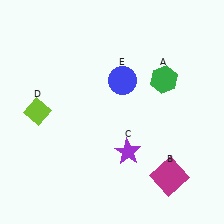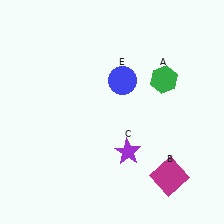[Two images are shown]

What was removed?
The lime diamond (D) was removed in Image 2.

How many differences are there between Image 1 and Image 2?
There is 1 difference between the two images.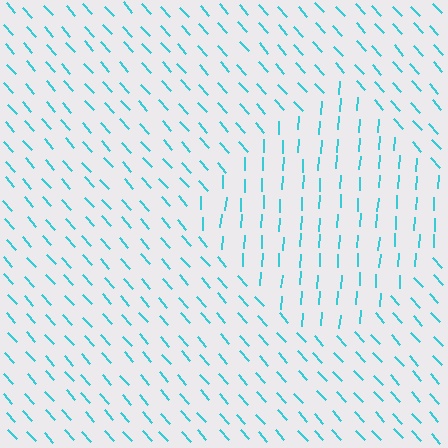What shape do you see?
I see a diamond.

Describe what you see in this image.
The image is filled with small cyan line segments. A diamond region in the image has lines oriented differently from the surrounding lines, creating a visible texture boundary.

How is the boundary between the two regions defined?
The boundary is defined purely by a change in line orientation (approximately 45 degrees difference). All lines are the same color and thickness.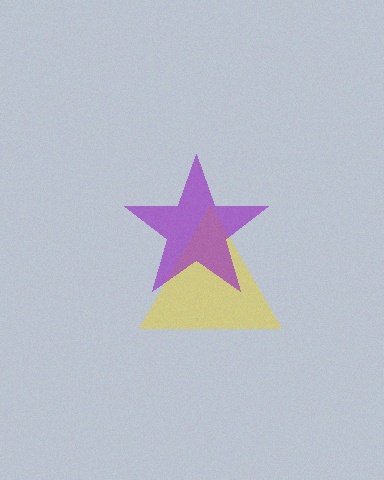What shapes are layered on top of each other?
The layered shapes are: a yellow triangle, a purple star.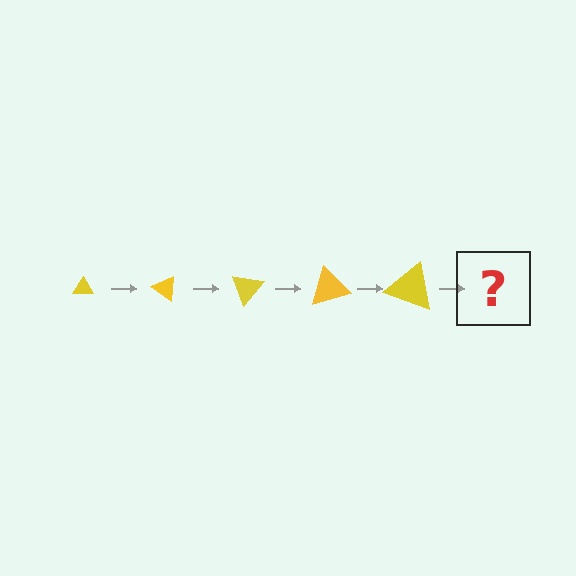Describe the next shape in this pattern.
It should be a triangle, larger than the previous one and rotated 175 degrees from the start.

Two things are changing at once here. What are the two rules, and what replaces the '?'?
The two rules are that the triangle grows larger each step and it rotates 35 degrees each step. The '?' should be a triangle, larger than the previous one and rotated 175 degrees from the start.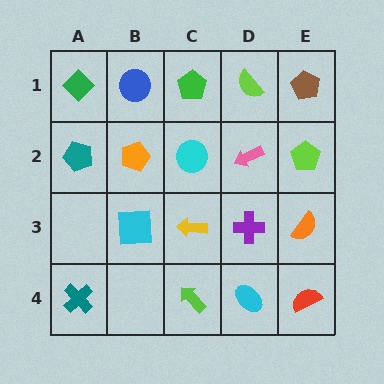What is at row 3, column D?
A purple cross.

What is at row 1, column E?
A brown pentagon.